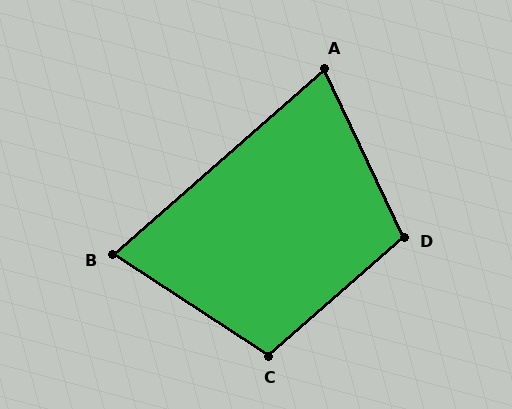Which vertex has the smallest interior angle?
A, at approximately 74 degrees.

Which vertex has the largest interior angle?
C, at approximately 106 degrees.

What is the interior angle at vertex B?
Approximately 74 degrees (acute).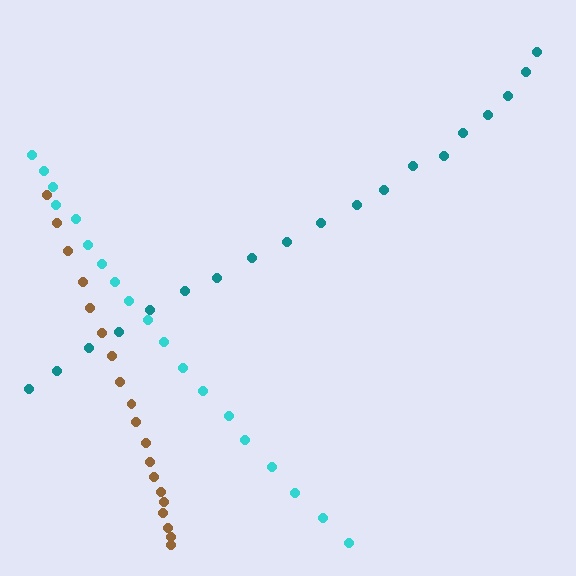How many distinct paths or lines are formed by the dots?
There are 3 distinct paths.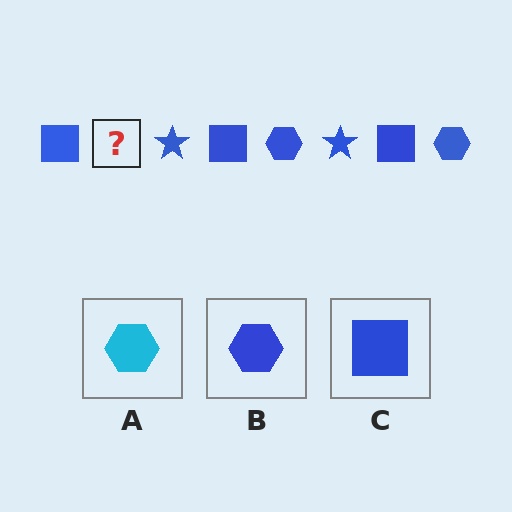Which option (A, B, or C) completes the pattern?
B.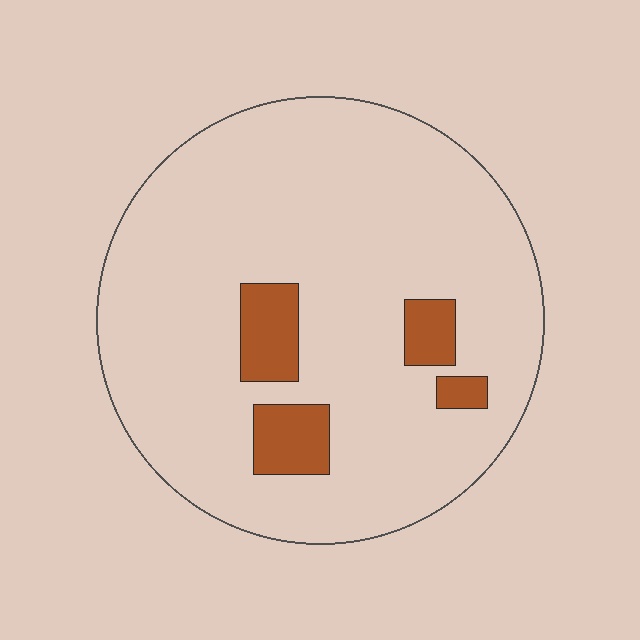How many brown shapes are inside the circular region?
4.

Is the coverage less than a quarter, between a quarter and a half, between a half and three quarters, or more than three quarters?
Less than a quarter.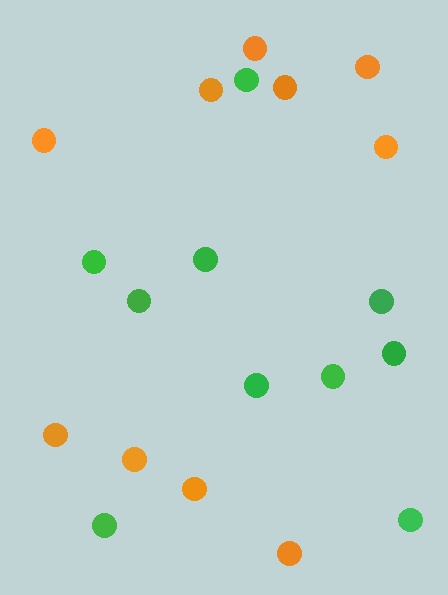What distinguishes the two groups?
There are 2 groups: one group of orange circles (10) and one group of green circles (10).